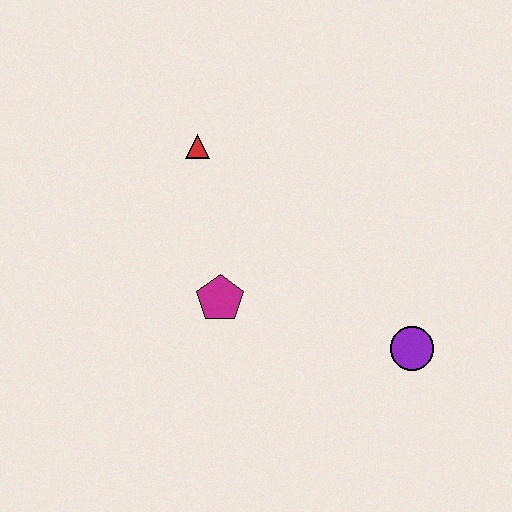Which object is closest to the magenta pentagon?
The red triangle is closest to the magenta pentagon.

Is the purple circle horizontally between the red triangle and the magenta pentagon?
No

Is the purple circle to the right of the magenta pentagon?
Yes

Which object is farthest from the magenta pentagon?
The purple circle is farthest from the magenta pentagon.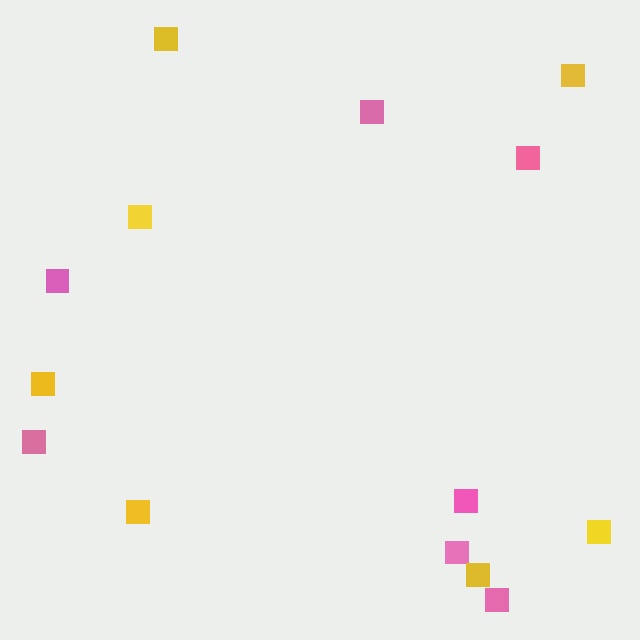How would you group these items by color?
There are 2 groups: one group of pink squares (7) and one group of yellow squares (7).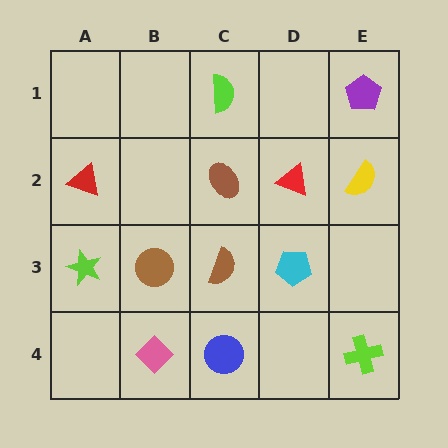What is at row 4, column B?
A pink diamond.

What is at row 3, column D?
A cyan pentagon.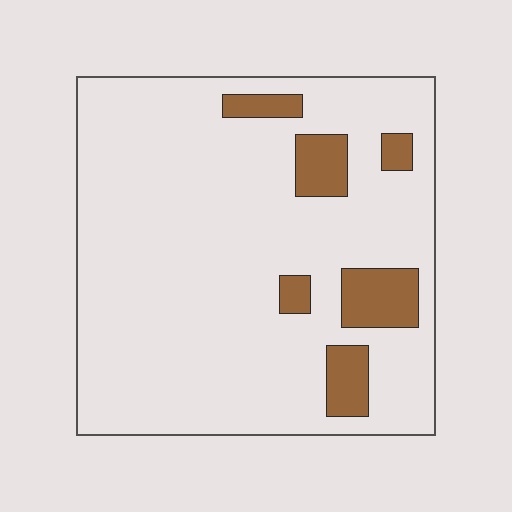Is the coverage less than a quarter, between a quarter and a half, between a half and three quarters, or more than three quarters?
Less than a quarter.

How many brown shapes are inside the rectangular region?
6.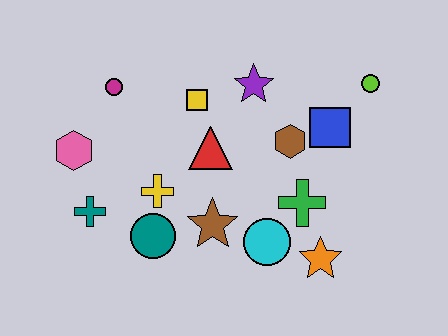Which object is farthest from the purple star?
The teal cross is farthest from the purple star.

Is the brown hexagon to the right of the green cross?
No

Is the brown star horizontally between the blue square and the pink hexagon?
Yes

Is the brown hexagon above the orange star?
Yes